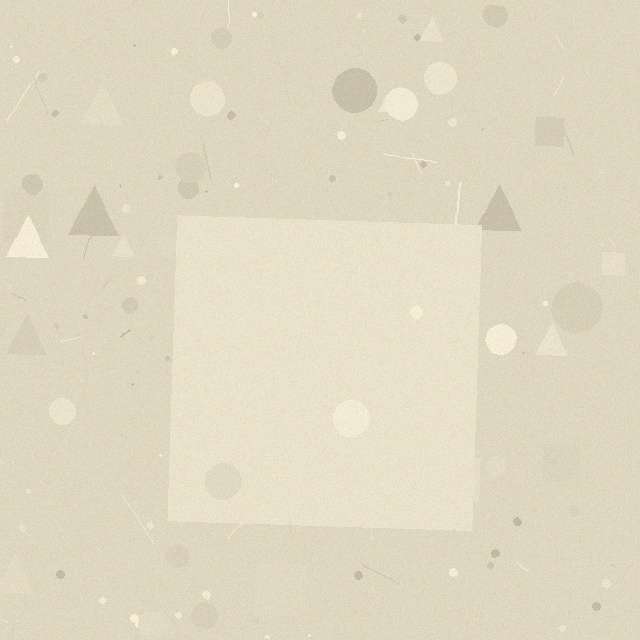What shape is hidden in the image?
A square is hidden in the image.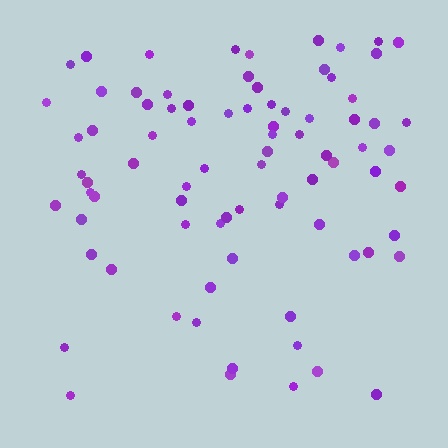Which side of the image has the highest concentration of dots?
The top.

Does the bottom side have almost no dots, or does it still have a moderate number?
Still a moderate number, just noticeably fewer than the top.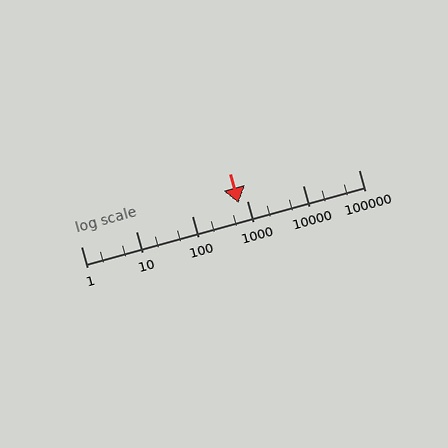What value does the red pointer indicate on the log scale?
The pointer indicates approximately 700.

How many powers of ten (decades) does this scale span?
The scale spans 5 decades, from 1 to 100000.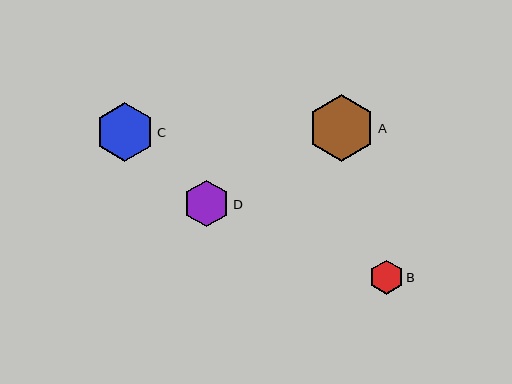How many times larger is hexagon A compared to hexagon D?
Hexagon A is approximately 1.4 times the size of hexagon D.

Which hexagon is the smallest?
Hexagon B is the smallest with a size of approximately 34 pixels.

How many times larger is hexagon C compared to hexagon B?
Hexagon C is approximately 1.7 times the size of hexagon B.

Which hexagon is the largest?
Hexagon A is the largest with a size of approximately 67 pixels.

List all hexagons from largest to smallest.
From largest to smallest: A, C, D, B.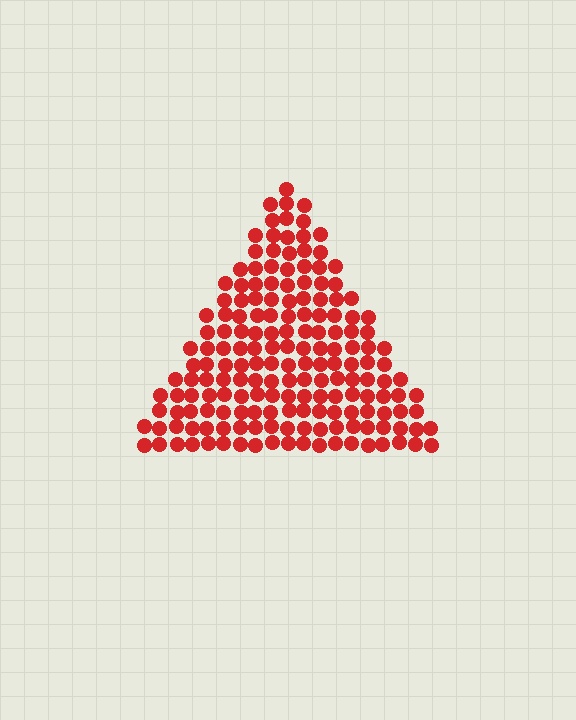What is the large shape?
The large shape is a triangle.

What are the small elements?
The small elements are circles.